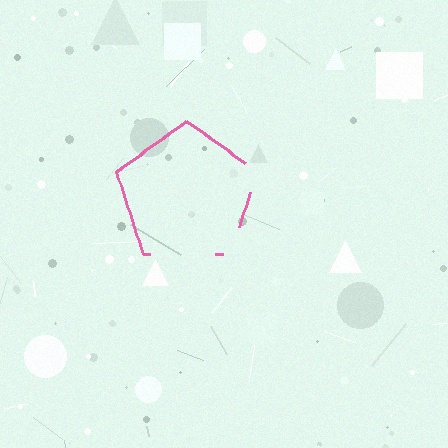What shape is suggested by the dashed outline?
The dashed outline suggests a pentagon.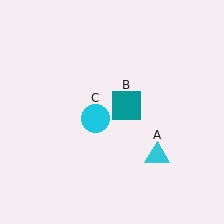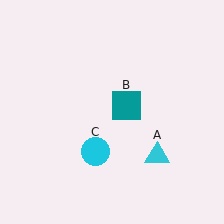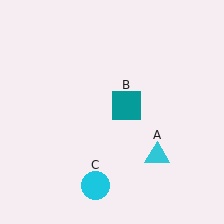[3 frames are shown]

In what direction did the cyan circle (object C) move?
The cyan circle (object C) moved down.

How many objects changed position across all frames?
1 object changed position: cyan circle (object C).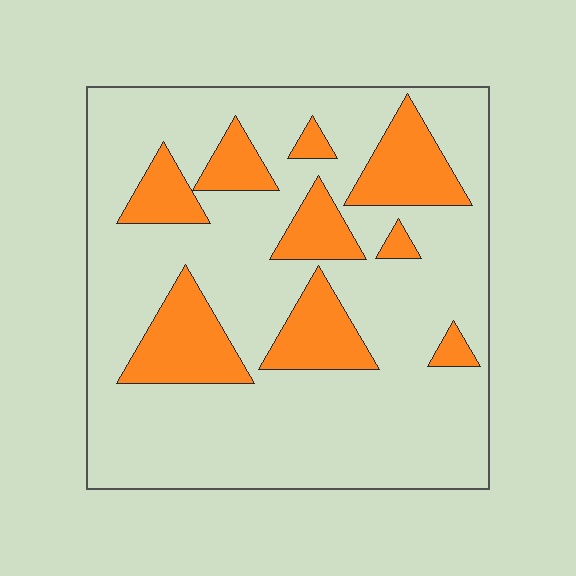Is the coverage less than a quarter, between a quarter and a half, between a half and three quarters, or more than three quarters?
Less than a quarter.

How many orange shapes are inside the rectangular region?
9.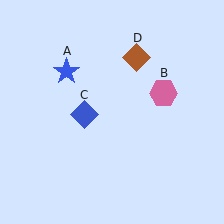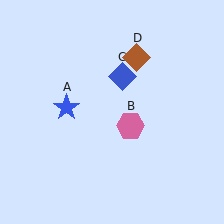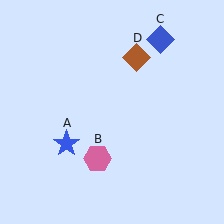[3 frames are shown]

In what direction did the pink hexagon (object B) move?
The pink hexagon (object B) moved down and to the left.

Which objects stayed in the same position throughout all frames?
Brown diamond (object D) remained stationary.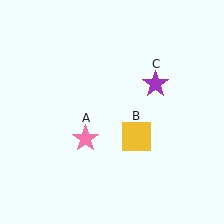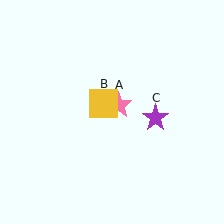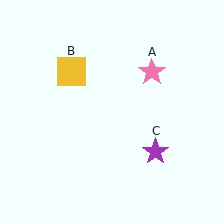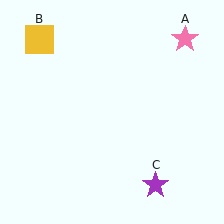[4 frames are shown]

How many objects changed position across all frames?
3 objects changed position: pink star (object A), yellow square (object B), purple star (object C).